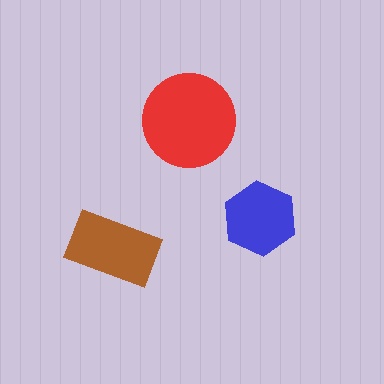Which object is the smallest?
The blue hexagon.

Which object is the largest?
The red circle.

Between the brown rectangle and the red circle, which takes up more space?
The red circle.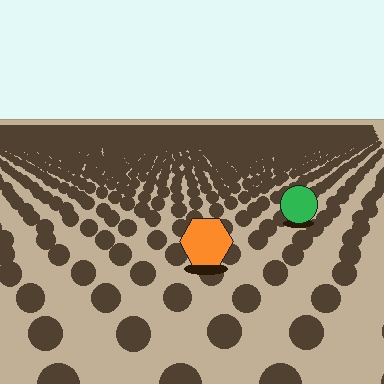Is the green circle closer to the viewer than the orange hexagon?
No. The orange hexagon is closer — you can tell from the texture gradient: the ground texture is coarser near it.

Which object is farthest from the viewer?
The green circle is farthest from the viewer. It appears smaller and the ground texture around it is denser.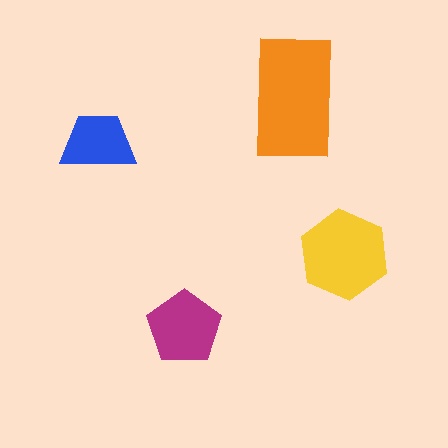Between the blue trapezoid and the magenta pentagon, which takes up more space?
The magenta pentagon.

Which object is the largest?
The orange rectangle.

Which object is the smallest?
The blue trapezoid.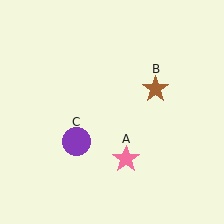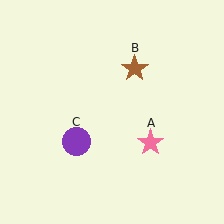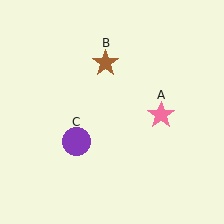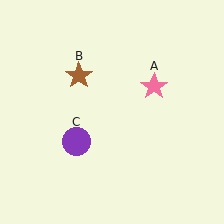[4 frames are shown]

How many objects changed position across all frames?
2 objects changed position: pink star (object A), brown star (object B).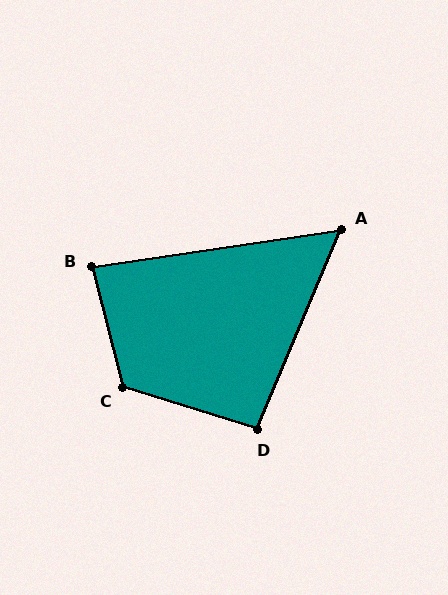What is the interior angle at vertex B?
Approximately 84 degrees (acute).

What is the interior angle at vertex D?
Approximately 96 degrees (obtuse).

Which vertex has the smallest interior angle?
A, at approximately 59 degrees.